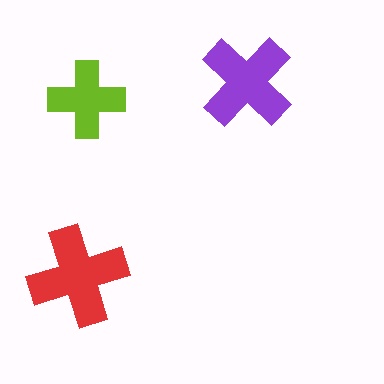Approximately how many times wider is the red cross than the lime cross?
About 1.5 times wider.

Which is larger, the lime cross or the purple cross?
The purple one.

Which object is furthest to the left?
The red cross is leftmost.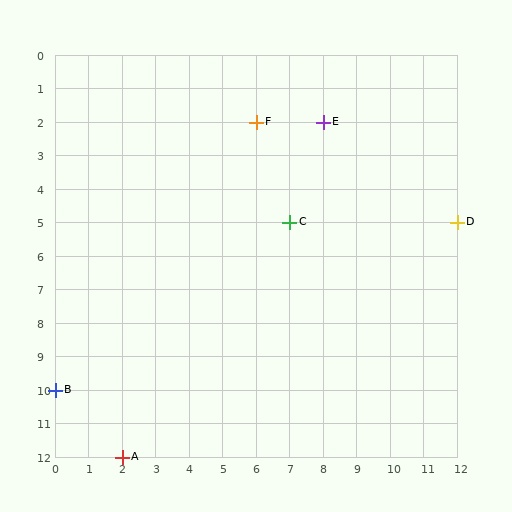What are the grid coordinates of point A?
Point A is at grid coordinates (2, 12).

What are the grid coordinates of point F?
Point F is at grid coordinates (6, 2).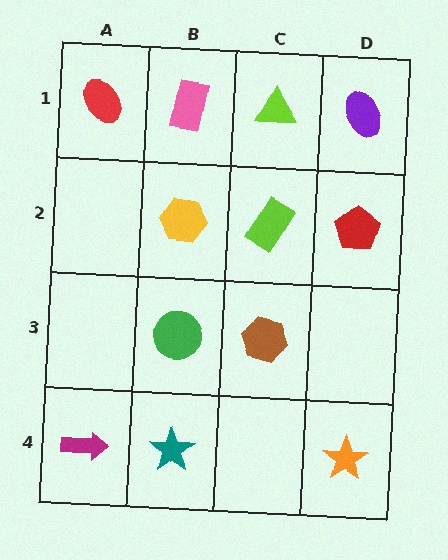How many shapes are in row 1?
4 shapes.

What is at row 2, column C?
A lime rectangle.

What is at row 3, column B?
A green circle.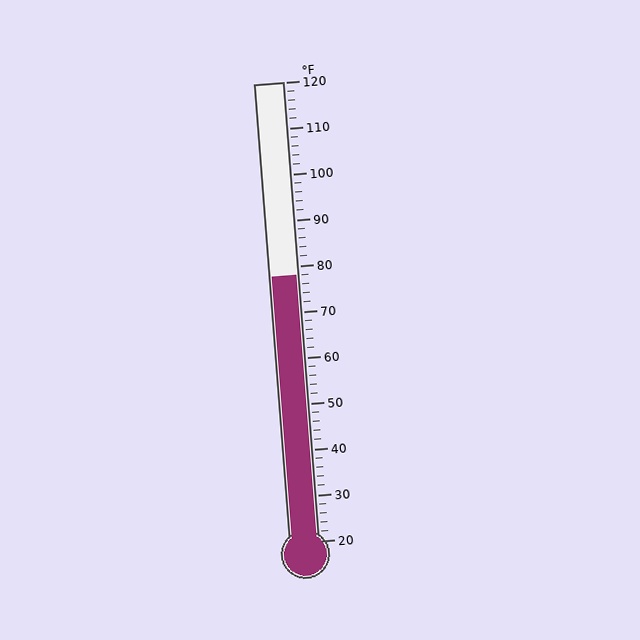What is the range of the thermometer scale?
The thermometer scale ranges from 20°F to 120°F.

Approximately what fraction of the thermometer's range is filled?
The thermometer is filled to approximately 60% of its range.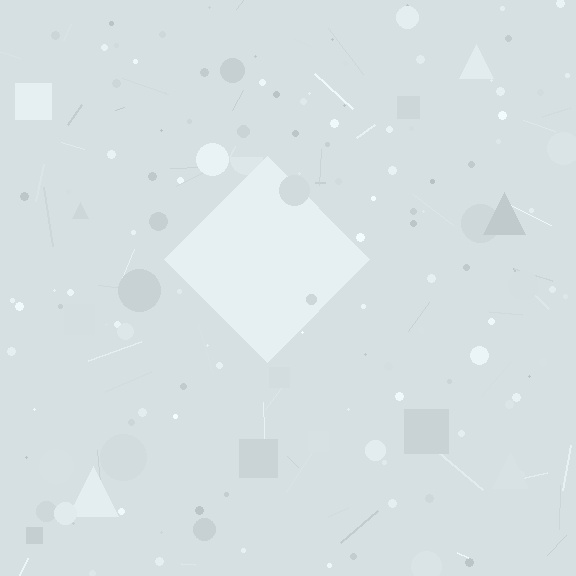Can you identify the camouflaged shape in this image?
The camouflaged shape is a diamond.